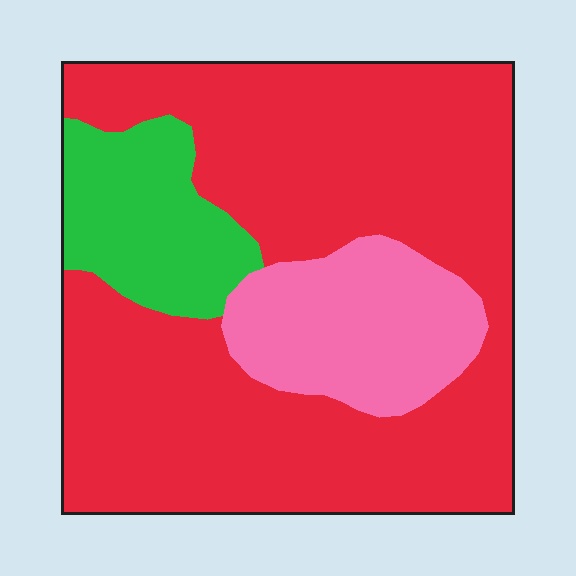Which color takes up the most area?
Red, at roughly 70%.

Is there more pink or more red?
Red.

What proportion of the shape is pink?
Pink covers about 15% of the shape.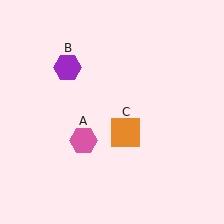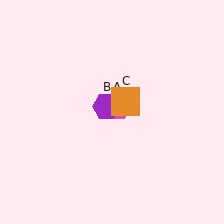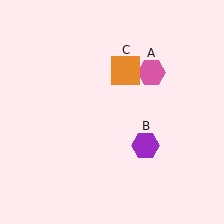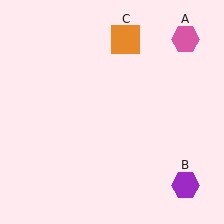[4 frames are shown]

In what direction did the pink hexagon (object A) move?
The pink hexagon (object A) moved up and to the right.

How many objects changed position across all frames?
3 objects changed position: pink hexagon (object A), purple hexagon (object B), orange square (object C).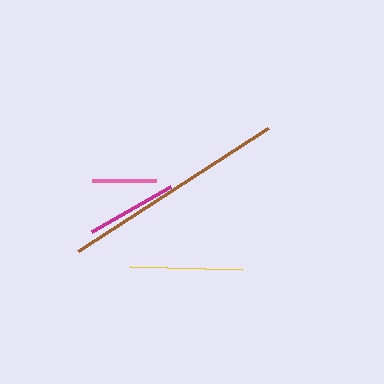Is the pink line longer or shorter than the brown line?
The brown line is longer than the pink line.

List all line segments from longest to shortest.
From longest to shortest: brown, yellow, magenta, pink.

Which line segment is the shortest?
The pink line is the shortest at approximately 63 pixels.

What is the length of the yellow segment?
The yellow segment is approximately 112 pixels long.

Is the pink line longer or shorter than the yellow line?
The yellow line is longer than the pink line.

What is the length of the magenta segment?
The magenta segment is approximately 91 pixels long.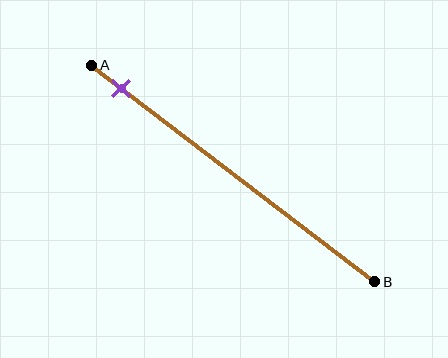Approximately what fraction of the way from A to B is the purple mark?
The purple mark is approximately 10% of the way from A to B.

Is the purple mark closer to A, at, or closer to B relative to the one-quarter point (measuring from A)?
The purple mark is closer to point A than the one-quarter point of segment AB.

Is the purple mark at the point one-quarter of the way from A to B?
No, the mark is at about 10% from A, not at the 25% one-quarter point.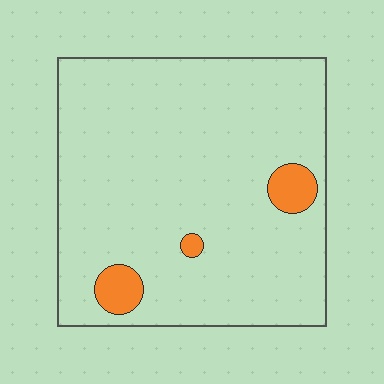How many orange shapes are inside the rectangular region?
3.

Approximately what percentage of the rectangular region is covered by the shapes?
Approximately 5%.